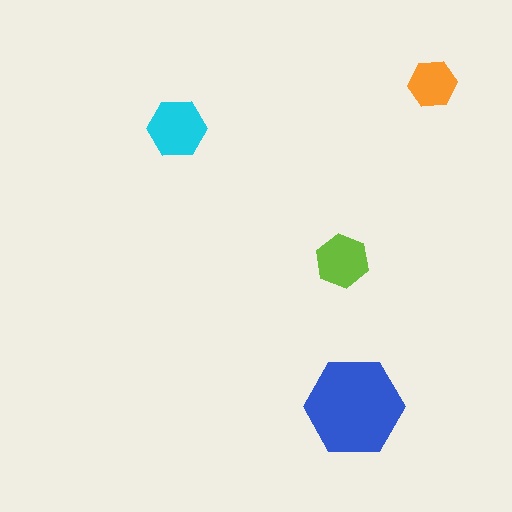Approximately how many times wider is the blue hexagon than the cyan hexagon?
About 1.5 times wider.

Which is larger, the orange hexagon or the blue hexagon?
The blue one.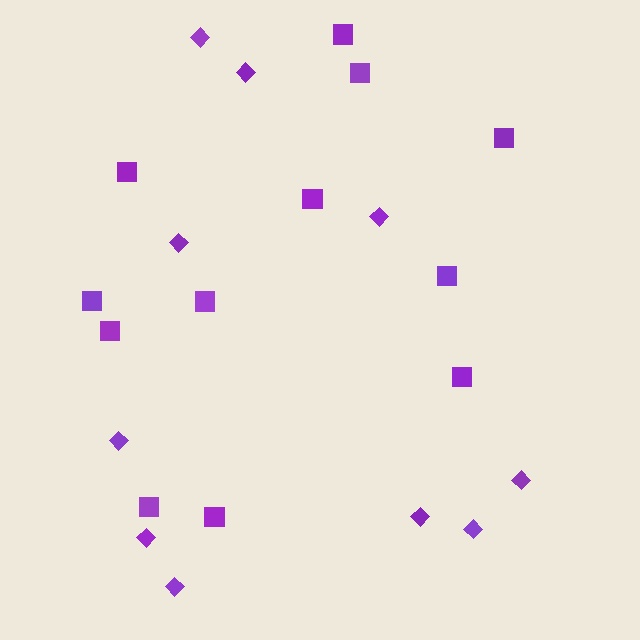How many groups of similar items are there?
There are 2 groups: one group of squares (12) and one group of diamonds (10).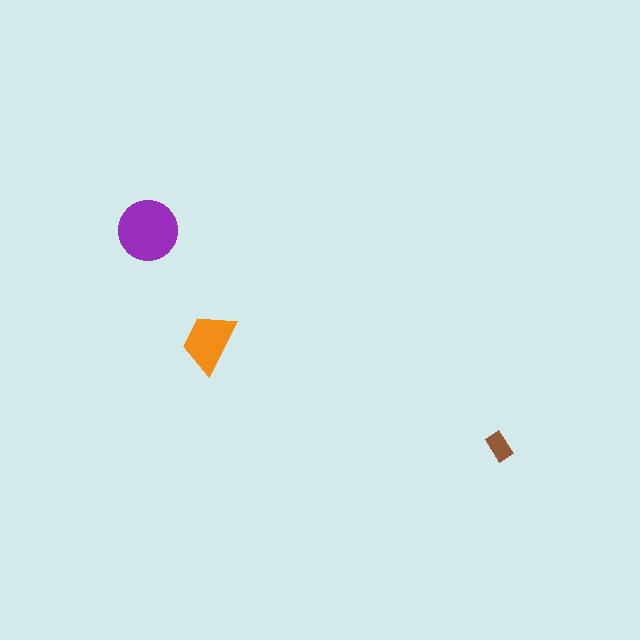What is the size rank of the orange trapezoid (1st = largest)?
2nd.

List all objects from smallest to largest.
The brown rectangle, the orange trapezoid, the purple circle.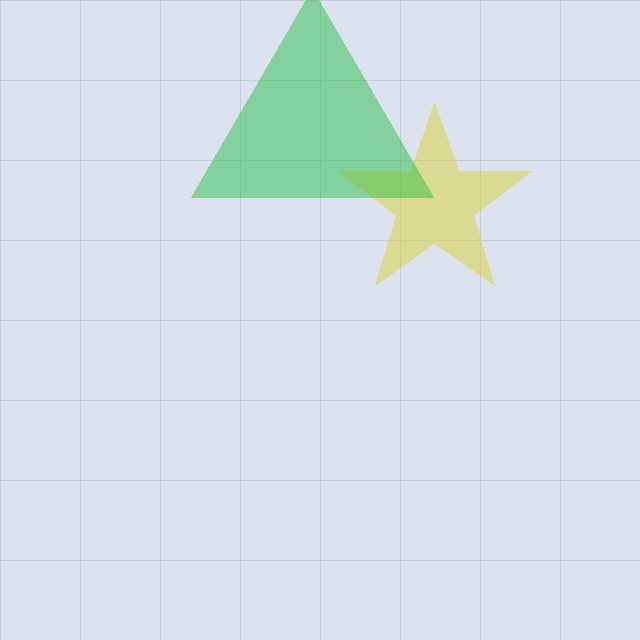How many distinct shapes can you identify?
There are 2 distinct shapes: a yellow star, a green triangle.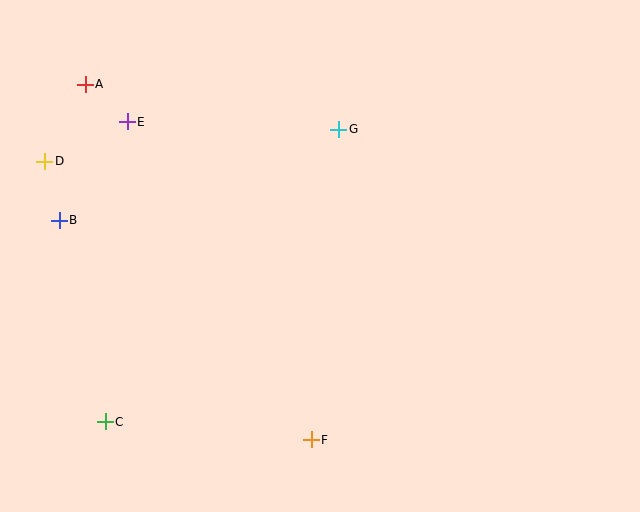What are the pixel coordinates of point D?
Point D is at (45, 161).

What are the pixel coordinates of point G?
Point G is at (339, 129).